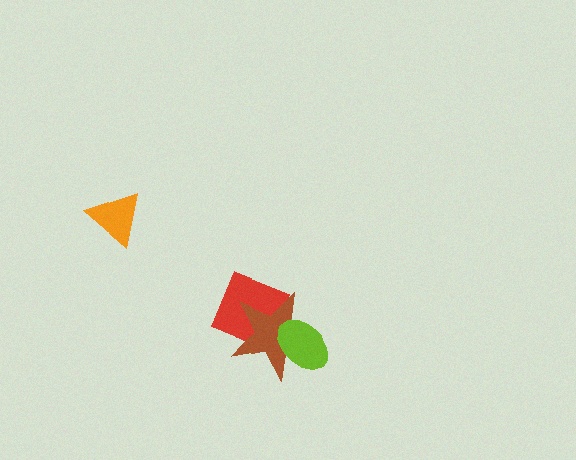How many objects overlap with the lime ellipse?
2 objects overlap with the lime ellipse.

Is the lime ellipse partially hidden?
No, no other shape covers it.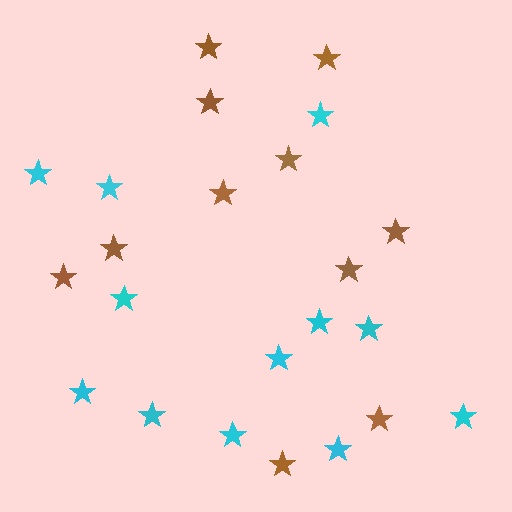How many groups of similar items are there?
There are 2 groups: one group of cyan stars (12) and one group of brown stars (11).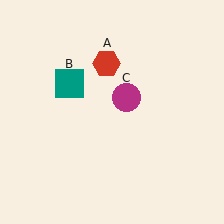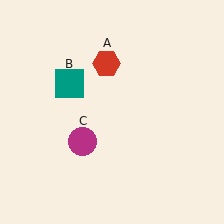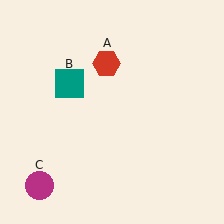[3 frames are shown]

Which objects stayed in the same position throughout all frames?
Red hexagon (object A) and teal square (object B) remained stationary.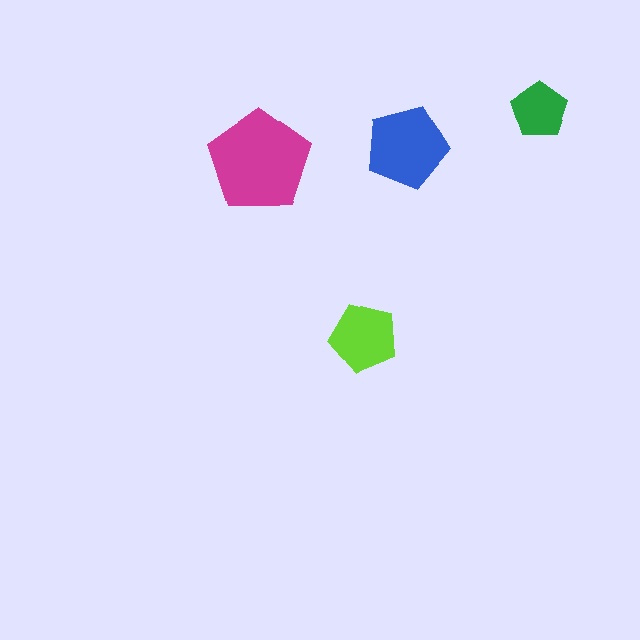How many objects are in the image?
There are 4 objects in the image.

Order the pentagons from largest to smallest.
the magenta one, the blue one, the lime one, the green one.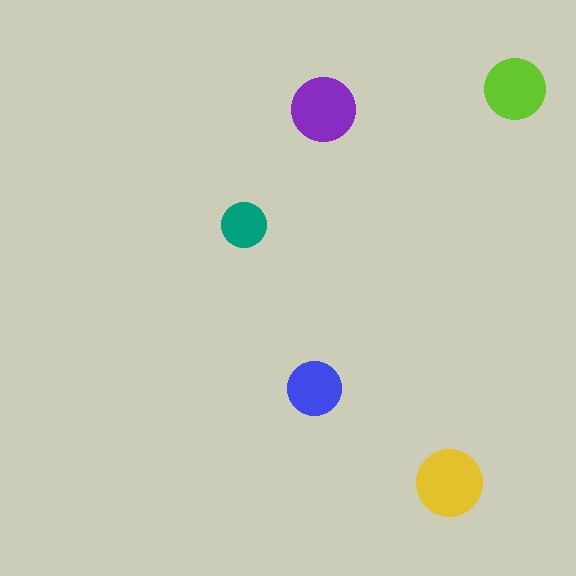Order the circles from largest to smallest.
the yellow one, the purple one, the lime one, the blue one, the teal one.